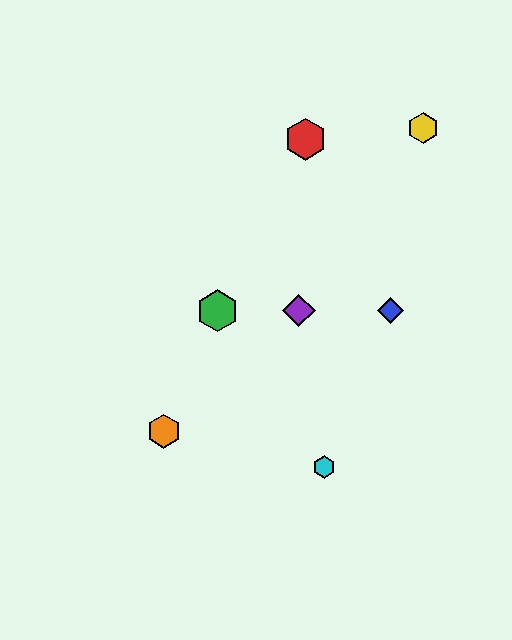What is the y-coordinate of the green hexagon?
The green hexagon is at y≈311.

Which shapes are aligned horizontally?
The blue diamond, the green hexagon, the purple diamond are aligned horizontally.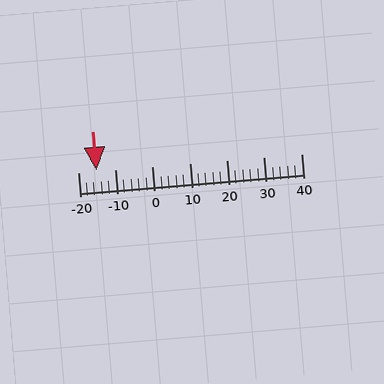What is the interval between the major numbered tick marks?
The major tick marks are spaced 10 units apart.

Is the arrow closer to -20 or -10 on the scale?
The arrow is closer to -20.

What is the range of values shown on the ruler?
The ruler shows values from -20 to 40.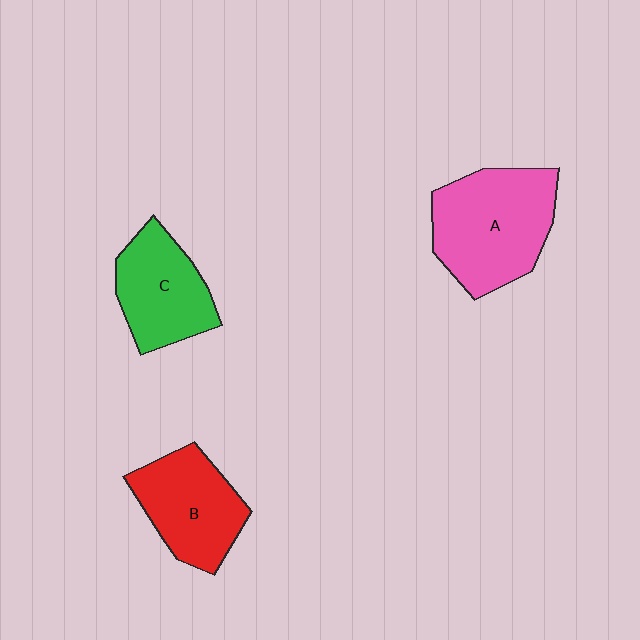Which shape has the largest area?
Shape A (pink).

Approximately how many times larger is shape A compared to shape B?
Approximately 1.3 times.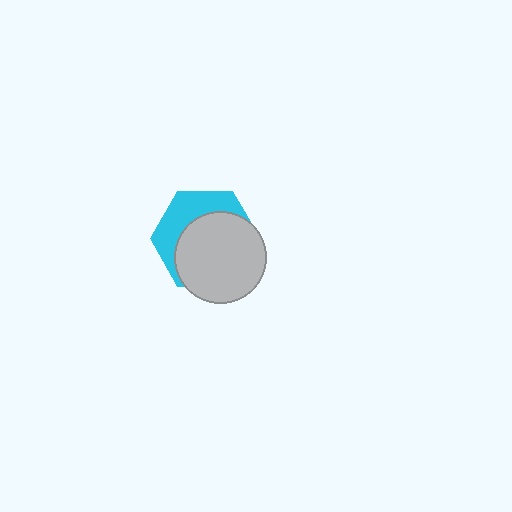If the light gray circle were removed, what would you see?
You would see the complete cyan hexagon.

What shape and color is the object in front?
The object in front is a light gray circle.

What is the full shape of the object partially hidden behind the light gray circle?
The partially hidden object is a cyan hexagon.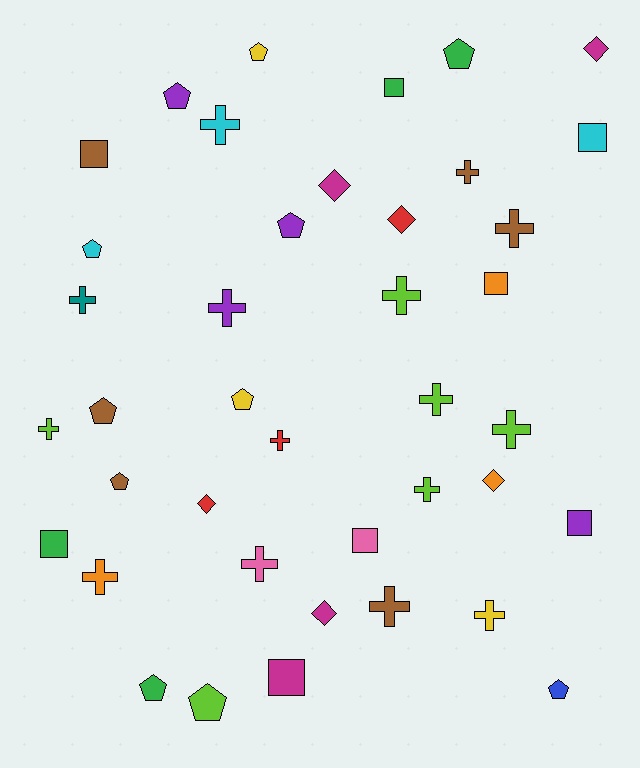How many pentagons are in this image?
There are 11 pentagons.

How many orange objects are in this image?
There are 3 orange objects.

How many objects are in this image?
There are 40 objects.